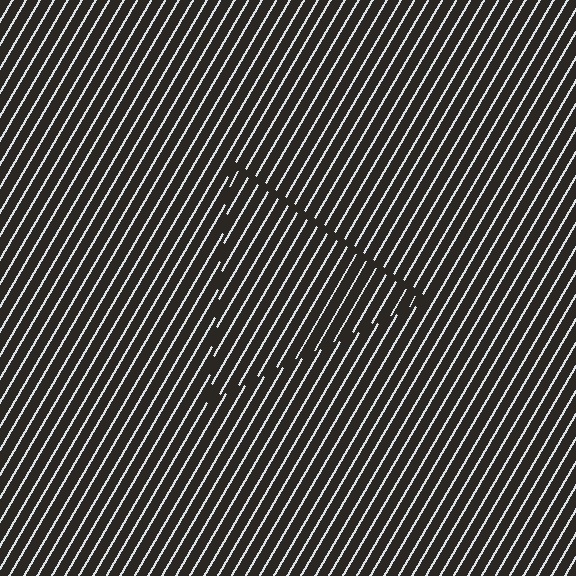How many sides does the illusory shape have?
3 sides — the line-ends trace a triangle.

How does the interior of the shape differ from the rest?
The interior of the shape contains the same grating, shifted by half a period — the contour is defined by the phase discontinuity where line-ends from the inner and outer gratings abut.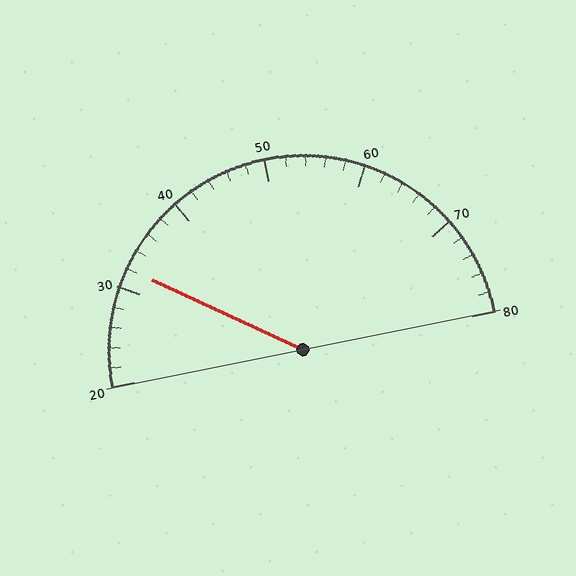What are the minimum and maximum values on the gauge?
The gauge ranges from 20 to 80.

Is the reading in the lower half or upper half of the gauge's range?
The reading is in the lower half of the range (20 to 80).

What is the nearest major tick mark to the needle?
The nearest major tick mark is 30.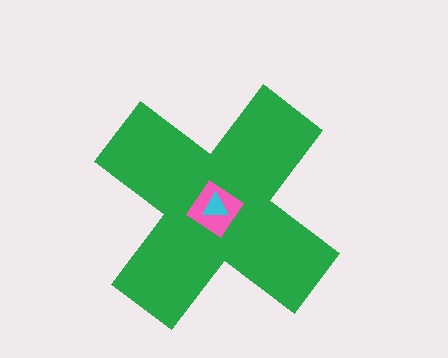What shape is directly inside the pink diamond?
The cyan triangle.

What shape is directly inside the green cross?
The pink diamond.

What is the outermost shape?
The green cross.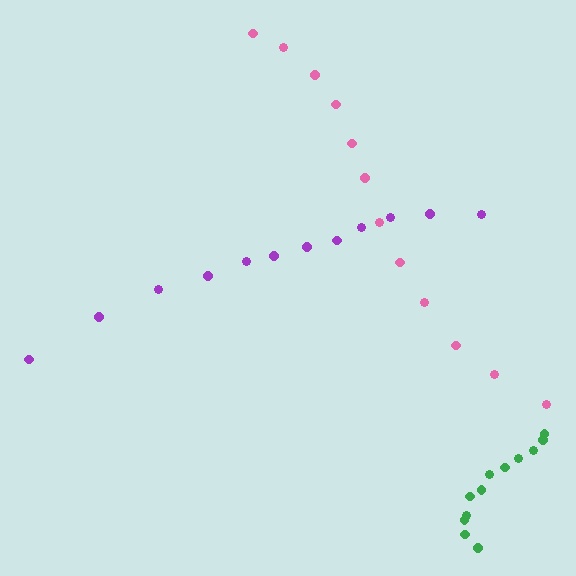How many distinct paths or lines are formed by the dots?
There are 3 distinct paths.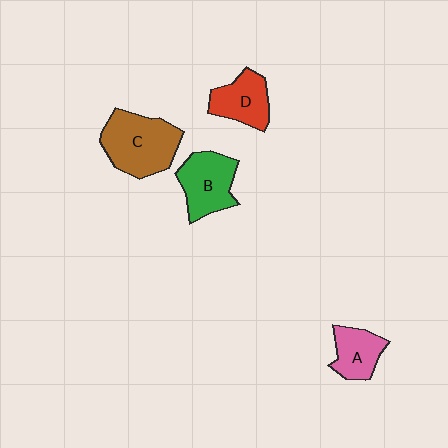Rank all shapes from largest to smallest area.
From largest to smallest: C (brown), B (green), D (red), A (pink).